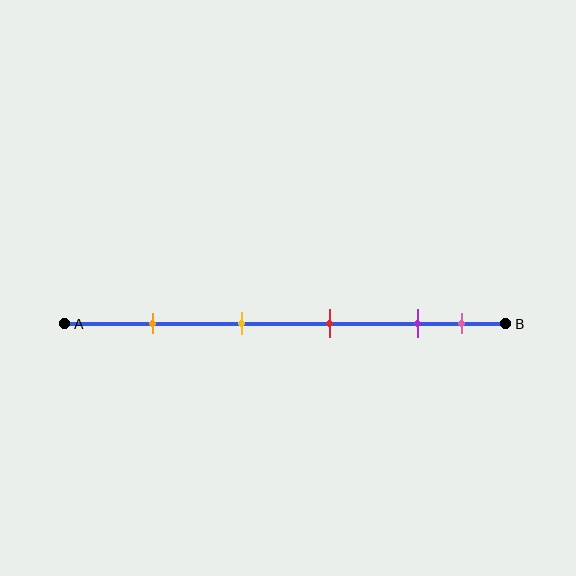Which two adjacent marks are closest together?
The purple and pink marks are the closest adjacent pair.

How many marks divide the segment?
There are 5 marks dividing the segment.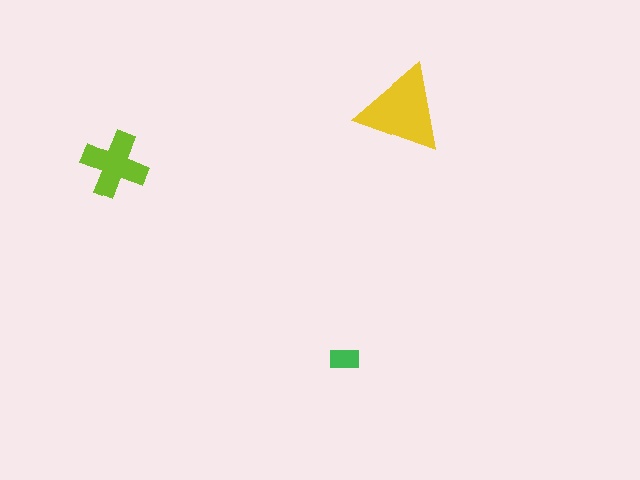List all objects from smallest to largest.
The green rectangle, the lime cross, the yellow triangle.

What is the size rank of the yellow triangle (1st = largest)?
1st.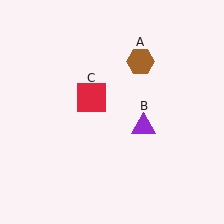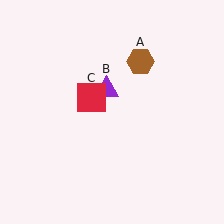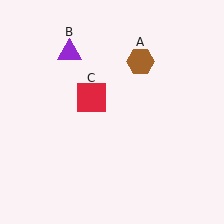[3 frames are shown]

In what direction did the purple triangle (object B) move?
The purple triangle (object B) moved up and to the left.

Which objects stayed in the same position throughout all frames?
Brown hexagon (object A) and red square (object C) remained stationary.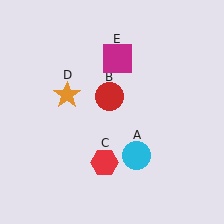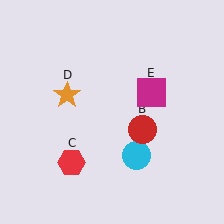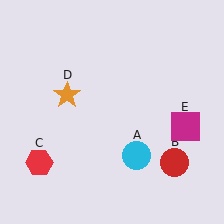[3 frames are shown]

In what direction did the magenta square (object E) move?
The magenta square (object E) moved down and to the right.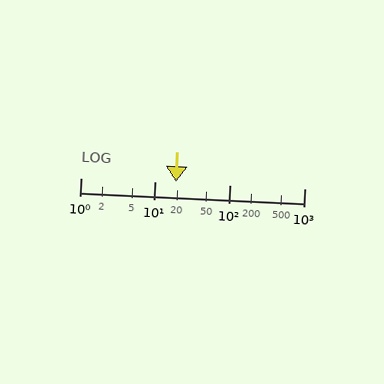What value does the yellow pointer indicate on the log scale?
The pointer indicates approximately 19.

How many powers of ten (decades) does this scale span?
The scale spans 3 decades, from 1 to 1000.